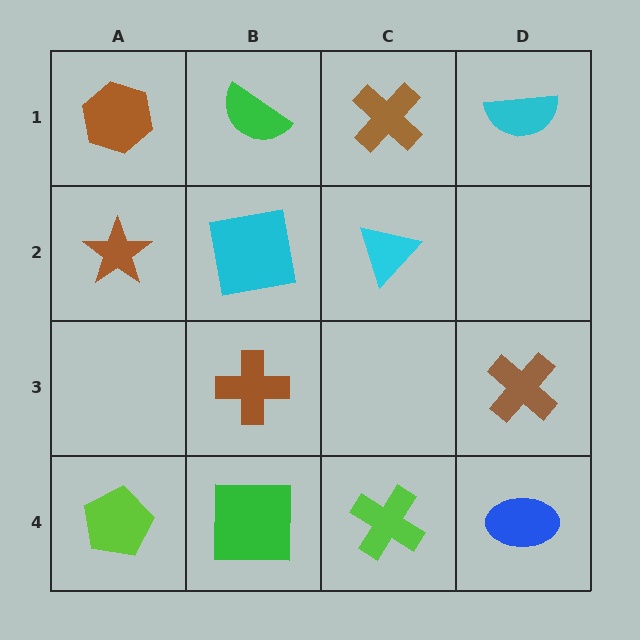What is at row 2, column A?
A brown star.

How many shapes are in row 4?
4 shapes.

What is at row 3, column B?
A brown cross.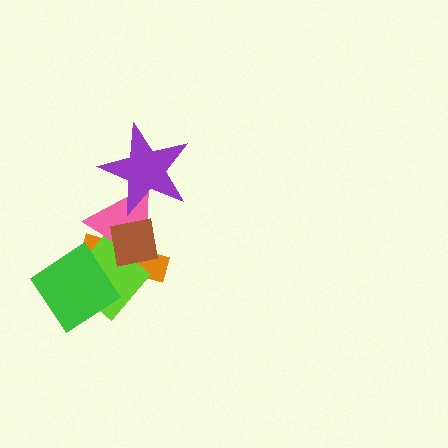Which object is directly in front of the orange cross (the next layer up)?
The lime diamond is directly in front of the orange cross.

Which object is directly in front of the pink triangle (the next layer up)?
The brown square is directly in front of the pink triangle.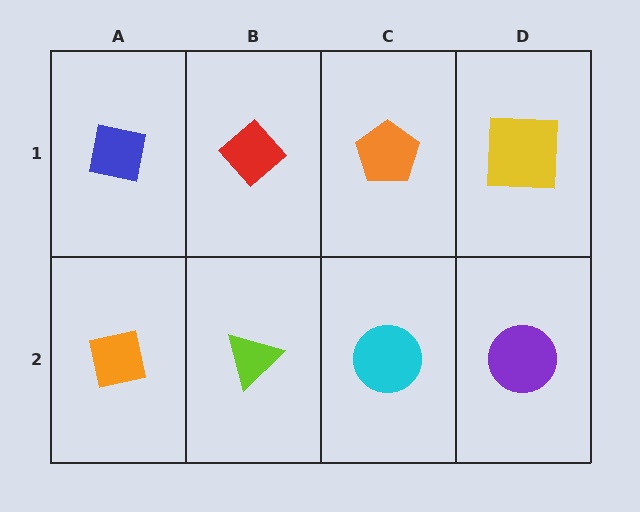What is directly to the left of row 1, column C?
A red diamond.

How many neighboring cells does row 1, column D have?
2.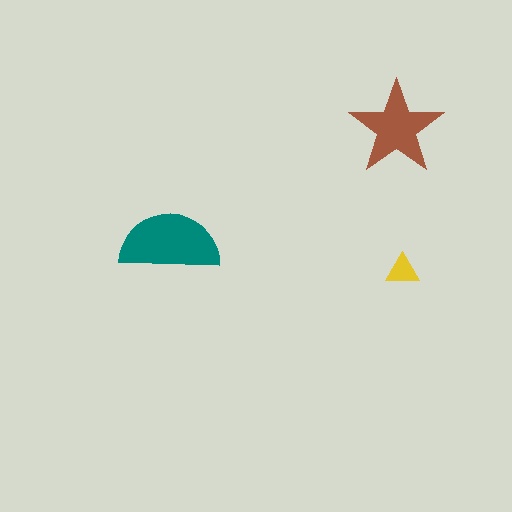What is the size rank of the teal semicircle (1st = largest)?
1st.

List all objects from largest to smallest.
The teal semicircle, the brown star, the yellow triangle.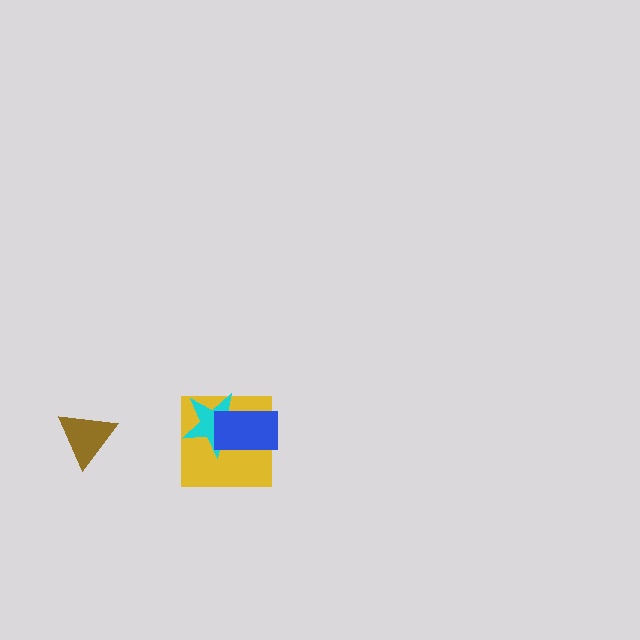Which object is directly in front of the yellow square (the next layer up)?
The cyan star is directly in front of the yellow square.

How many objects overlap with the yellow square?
2 objects overlap with the yellow square.